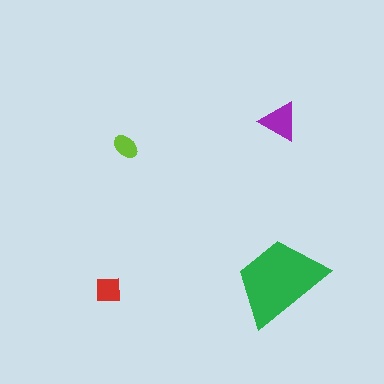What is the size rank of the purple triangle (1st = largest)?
2nd.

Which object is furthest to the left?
The red square is leftmost.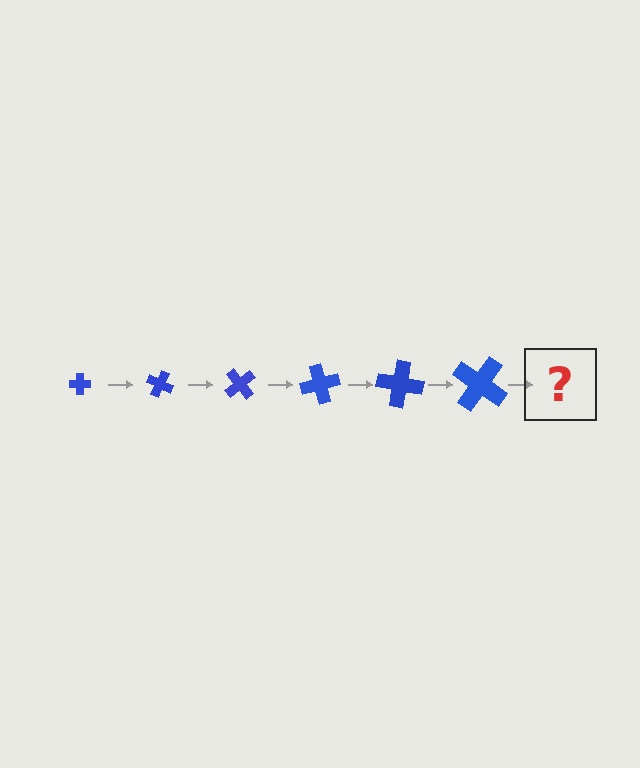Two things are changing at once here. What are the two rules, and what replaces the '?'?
The two rules are that the cross grows larger each step and it rotates 25 degrees each step. The '?' should be a cross, larger than the previous one and rotated 150 degrees from the start.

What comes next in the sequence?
The next element should be a cross, larger than the previous one and rotated 150 degrees from the start.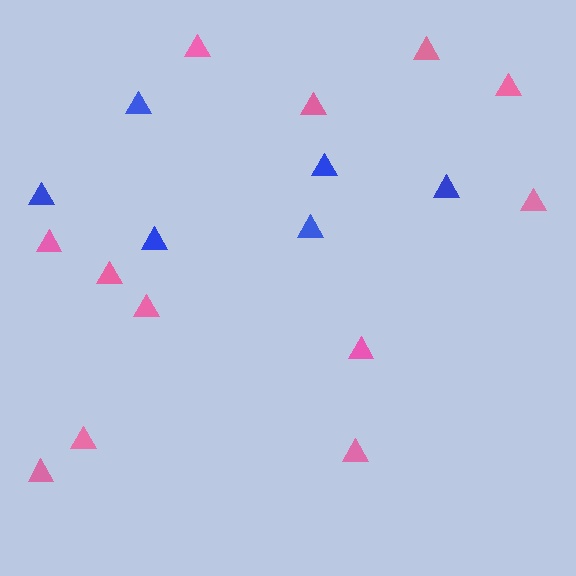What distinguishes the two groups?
There are 2 groups: one group of pink triangles (12) and one group of blue triangles (6).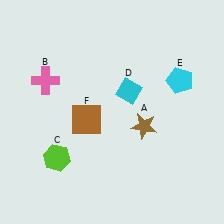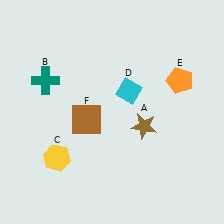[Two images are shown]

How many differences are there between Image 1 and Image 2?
There are 3 differences between the two images.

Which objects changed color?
B changed from pink to teal. C changed from lime to yellow. E changed from cyan to orange.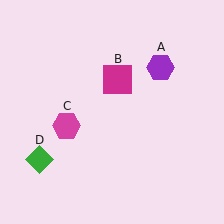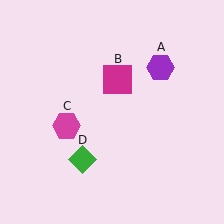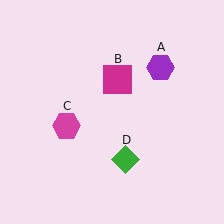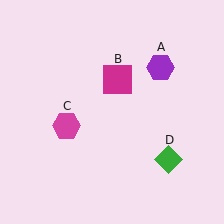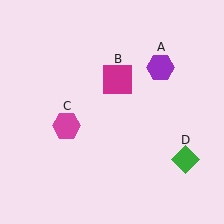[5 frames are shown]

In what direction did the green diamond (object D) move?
The green diamond (object D) moved right.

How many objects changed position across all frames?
1 object changed position: green diamond (object D).